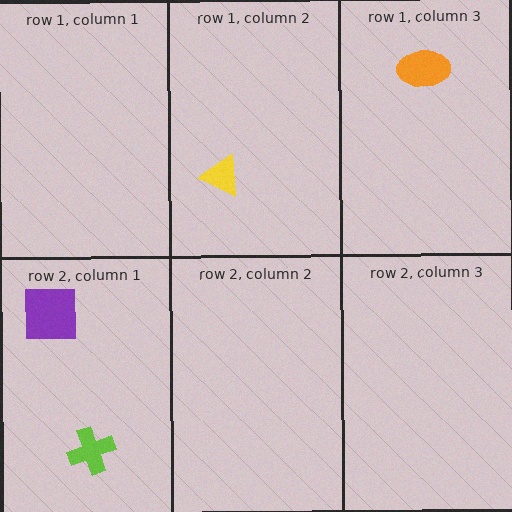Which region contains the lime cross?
The row 2, column 1 region.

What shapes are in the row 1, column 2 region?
The yellow triangle.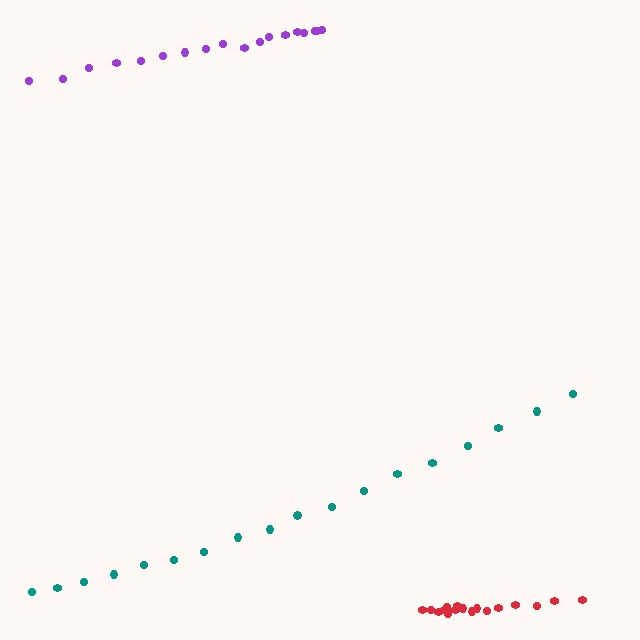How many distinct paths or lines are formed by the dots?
There are 3 distinct paths.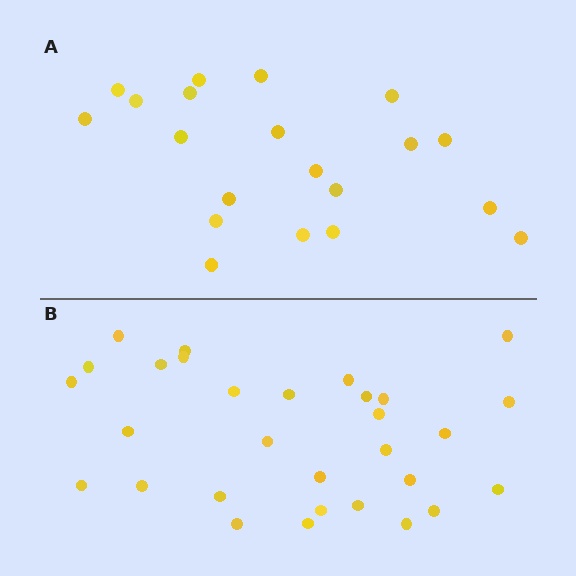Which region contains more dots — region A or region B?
Region B (the bottom region) has more dots.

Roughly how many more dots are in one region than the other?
Region B has roughly 10 or so more dots than region A.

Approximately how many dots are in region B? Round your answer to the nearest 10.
About 30 dots.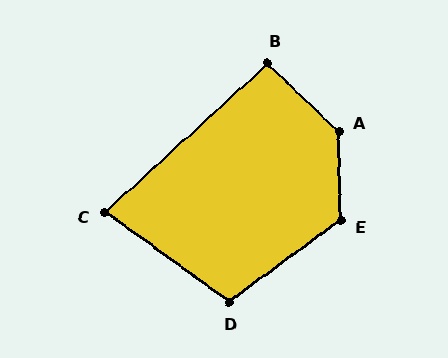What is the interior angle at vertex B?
Approximately 93 degrees (approximately right).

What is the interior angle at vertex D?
Approximately 108 degrees (obtuse).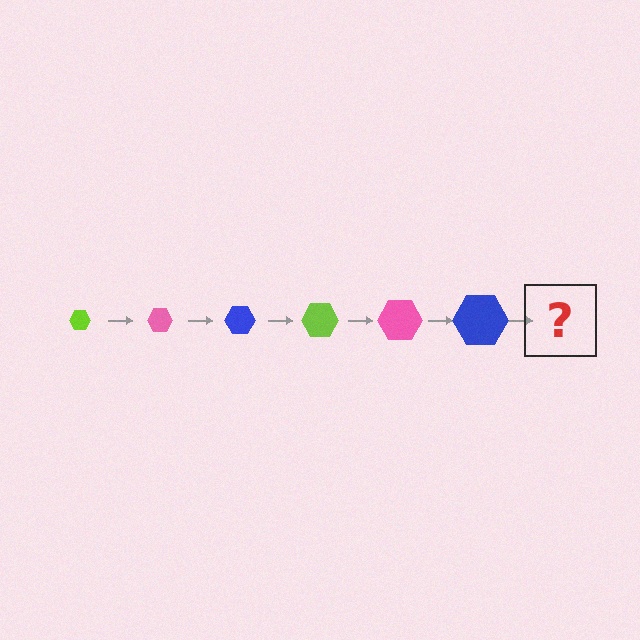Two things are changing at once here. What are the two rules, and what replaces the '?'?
The two rules are that the hexagon grows larger each step and the color cycles through lime, pink, and blue. The '?' should be a lime hexagon, larger than the previous one.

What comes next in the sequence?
The next element should be a lime hexagon, larger than the previous one.